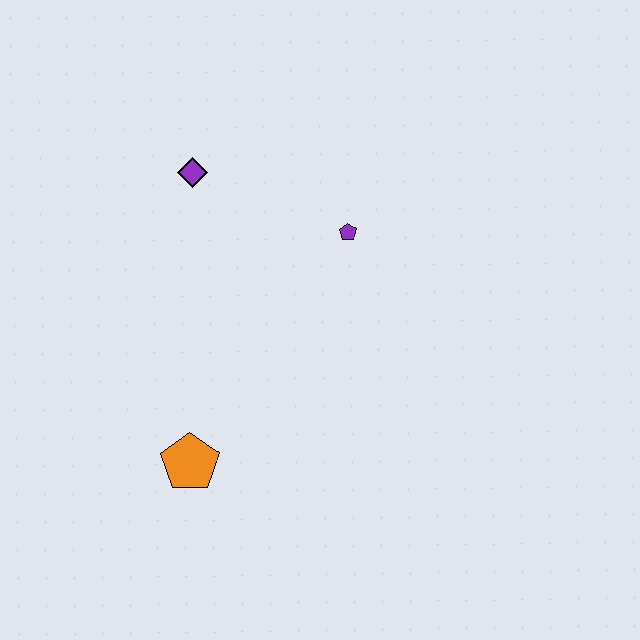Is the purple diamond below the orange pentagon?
No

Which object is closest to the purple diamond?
The purple pentagon is closest to the purple diamond.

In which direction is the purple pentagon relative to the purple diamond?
The purple pentagon is to the right of the purple diamond.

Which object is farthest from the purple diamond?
The orange pentagon is farthest from the purple diamond.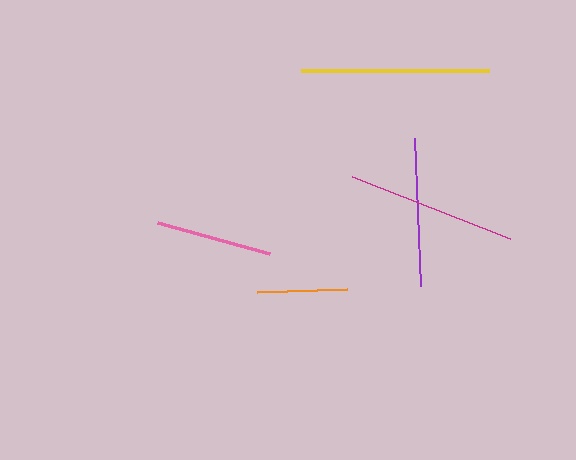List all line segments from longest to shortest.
From longest to shortest: yellow, magenta, purple, pink, orange.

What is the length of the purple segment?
The purple segment is approximately 149 pixels long.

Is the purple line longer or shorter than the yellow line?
The yellow line is longer than the purple line.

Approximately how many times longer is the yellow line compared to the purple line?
The yellow line is approximately 1.3 times the length of the purple line.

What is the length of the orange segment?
The orange segment is approximately 90 pixels long.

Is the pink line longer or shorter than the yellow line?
The yellow line is longer than the pink line.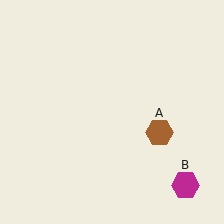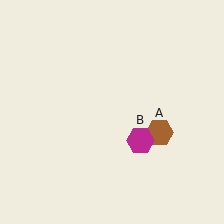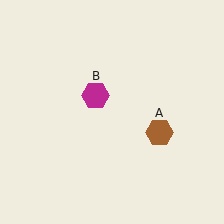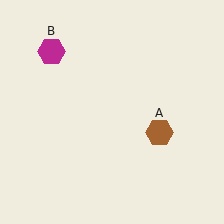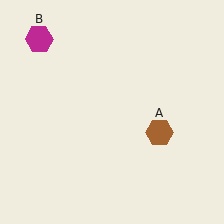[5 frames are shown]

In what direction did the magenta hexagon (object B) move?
The magenta hexagon (object B) moved up and to the left.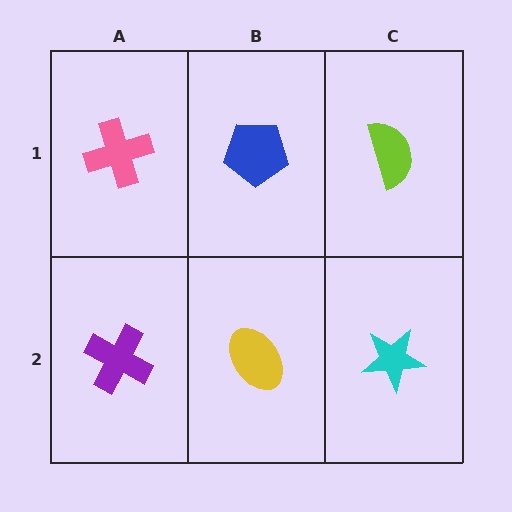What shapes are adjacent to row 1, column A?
A purple cross (row 2, column A), a blue pentagon (row 1, column B).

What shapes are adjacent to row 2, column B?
A blue pentagon (row 1, column B), a purple cross (row 2, column A), a cyan star (row 2, column C).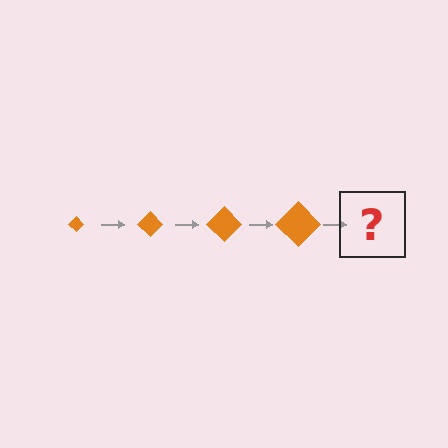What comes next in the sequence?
The next element should be an orange diamond, larger than the previous one.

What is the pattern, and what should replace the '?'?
The pattern is that the diamond gets progressively larger each step. The '?' should be an orange diamond, larger than the previous one.